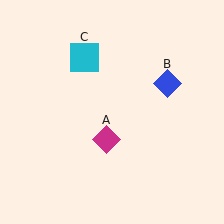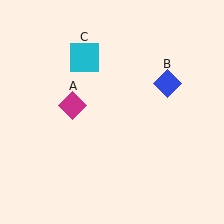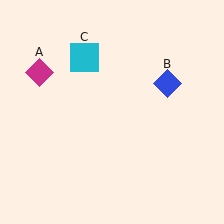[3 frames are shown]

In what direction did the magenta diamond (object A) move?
The magenta diamond (object A) moved up and to the left.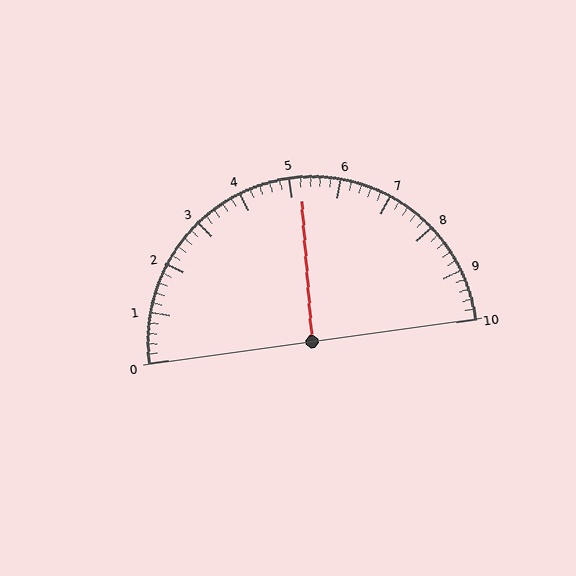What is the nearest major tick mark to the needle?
The nearest major tick mark is 5.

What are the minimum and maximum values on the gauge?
The gauge ranges from 0 to 10.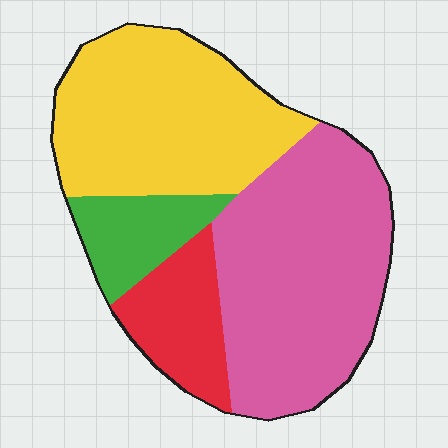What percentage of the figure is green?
Green covers around 10% of the figure.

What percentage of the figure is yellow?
Yellow takes up about one third (1/3) of the figure.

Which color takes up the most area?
Pink, at roughly 40%.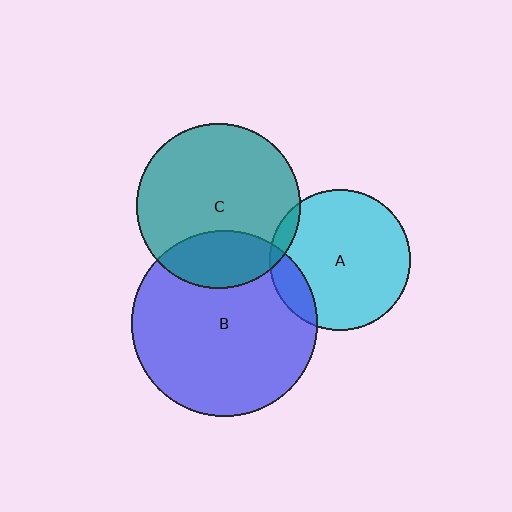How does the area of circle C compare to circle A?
Approximately 1.4 times.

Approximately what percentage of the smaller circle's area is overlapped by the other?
Approximately 25%.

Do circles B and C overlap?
Yes.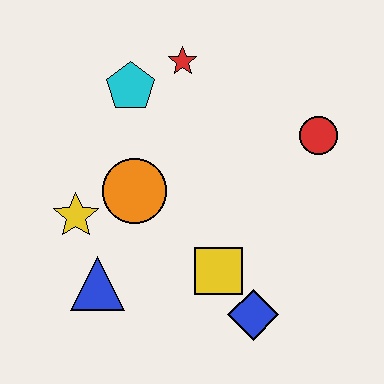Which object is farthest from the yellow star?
The red circle is farthest from the yellow star.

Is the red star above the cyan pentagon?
Yes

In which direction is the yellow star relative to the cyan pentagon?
The yellow star is below the cyan pentagon.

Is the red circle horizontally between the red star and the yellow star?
No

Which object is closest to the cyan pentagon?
The red star is closest to the cyan pentagon.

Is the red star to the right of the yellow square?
No